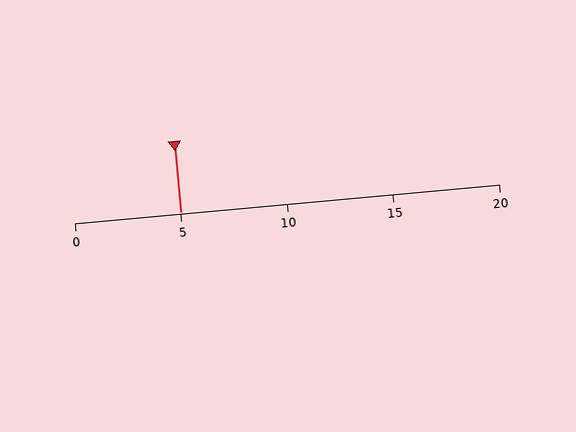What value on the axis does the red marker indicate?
The marker indicates approximately 5.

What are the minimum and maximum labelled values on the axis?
The axis runs from 0 to 20.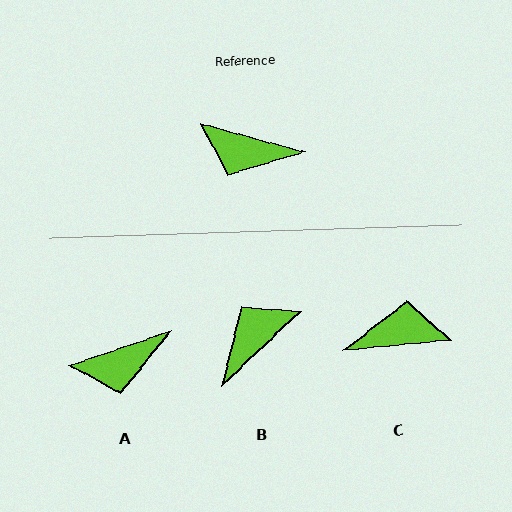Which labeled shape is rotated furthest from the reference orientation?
C, about 159 degrees away.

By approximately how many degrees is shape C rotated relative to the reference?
Approximately 159 degrees clockwise.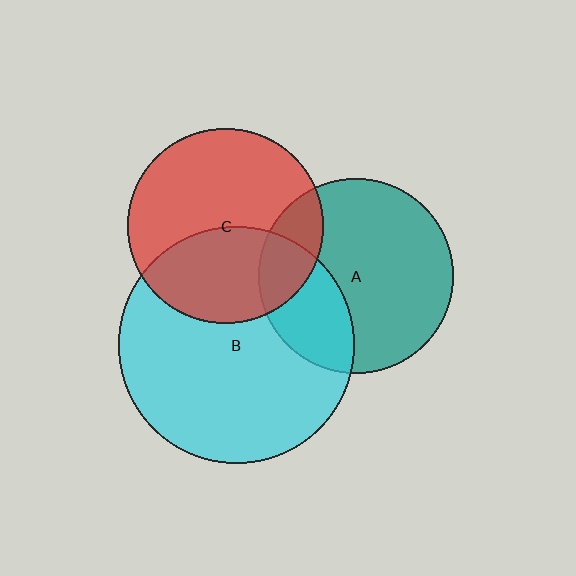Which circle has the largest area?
Circle B (cyan).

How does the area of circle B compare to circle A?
Approximately 1.5 times.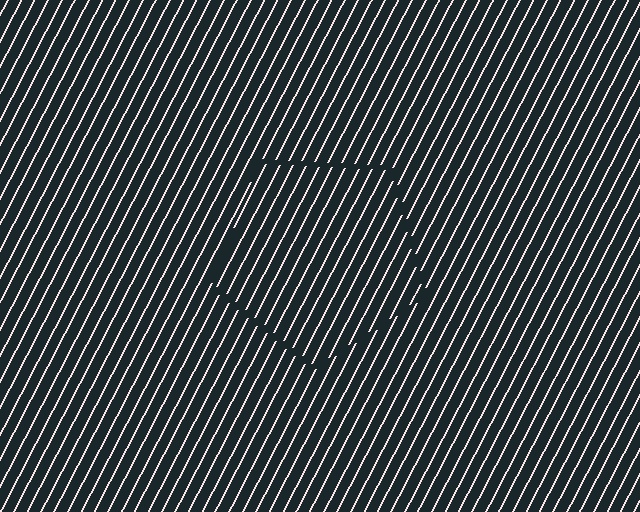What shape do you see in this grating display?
An illusory pentagon. The interior of the shape contains the same grating, shifted by half a period — the contour is defined by the phase discontinuity where line-ends from the inner and outer gratings abut.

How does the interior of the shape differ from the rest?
The interior of the shape contains the same grating, shifted by half a period — the contour is defined by the phase discontinuity where line-ends from the inner and outer gratings abut.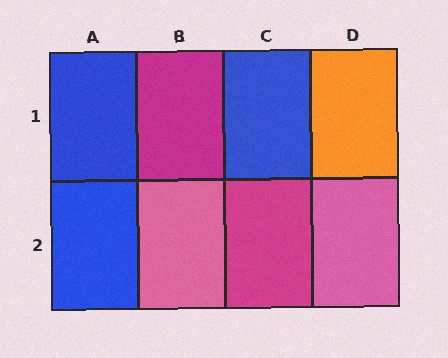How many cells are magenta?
2 cells are magenta.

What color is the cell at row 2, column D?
Pink.